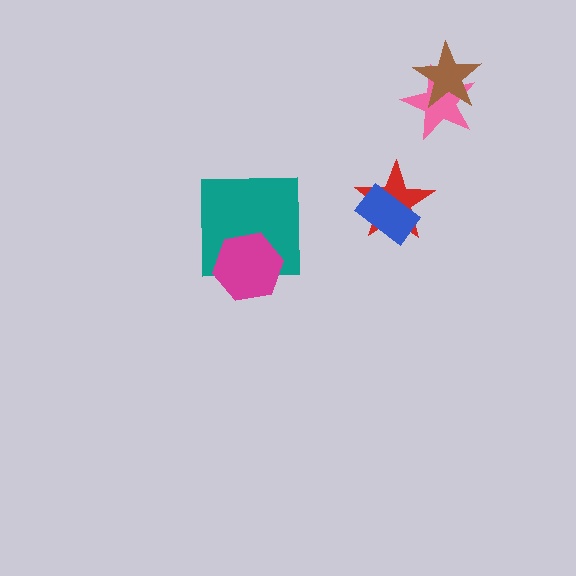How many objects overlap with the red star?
1 object overlaps with the red star.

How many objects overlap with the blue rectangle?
1 object overlaps with the blue rectangle.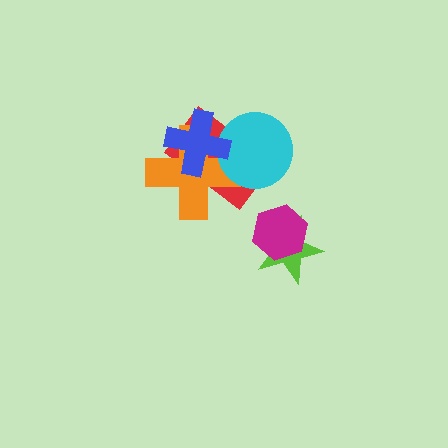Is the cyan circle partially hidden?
Yes, it is partially covered by another shape.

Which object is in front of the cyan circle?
The blue cross is in front of the cyan circle.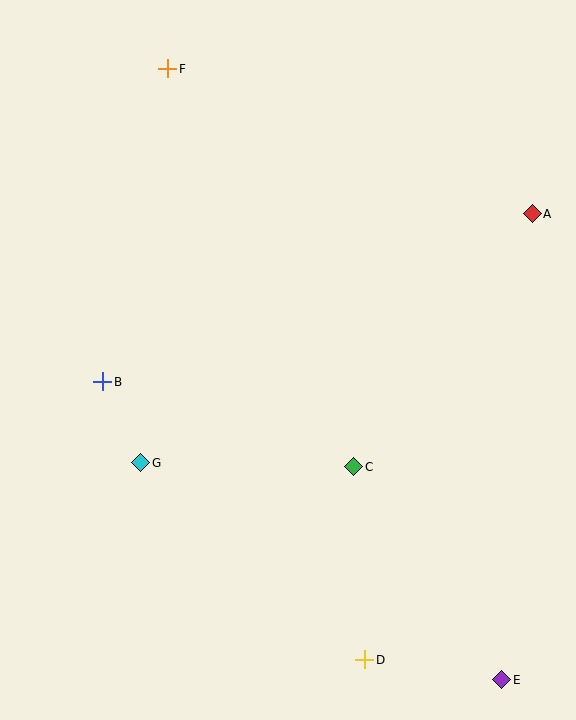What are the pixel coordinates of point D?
Point D is at (365, 660).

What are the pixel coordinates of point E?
Point E is at (502, 680).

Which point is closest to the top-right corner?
Point A is closest to the top-right corner.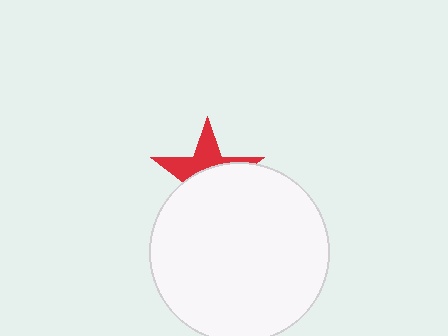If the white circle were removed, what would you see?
You would see the complete red star.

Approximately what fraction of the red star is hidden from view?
Roughly 60% of the red star is hidden behind the white circle.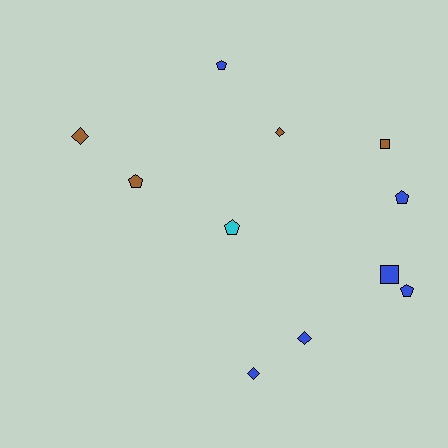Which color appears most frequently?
Blue, with 6 objects.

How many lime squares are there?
There are no lime squares.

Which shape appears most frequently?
Pentagon, with 5 objects.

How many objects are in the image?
There are 11 objects.